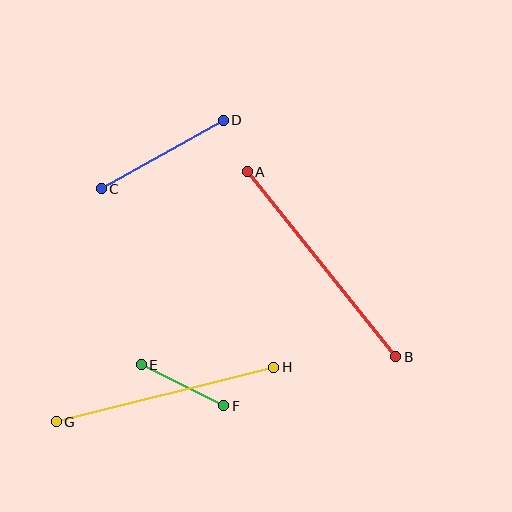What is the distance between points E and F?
The distance is approximately 92 pixels.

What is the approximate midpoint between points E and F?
The midpoint is at approximately (183, 385) pixels.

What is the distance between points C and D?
The distance is approximately 140 pixels.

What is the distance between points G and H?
The distance is approximately 224 pixels.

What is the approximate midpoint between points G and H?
The midpoint is at approximately (165, 394) pixels.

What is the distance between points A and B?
The distance is approximately 237 pixels.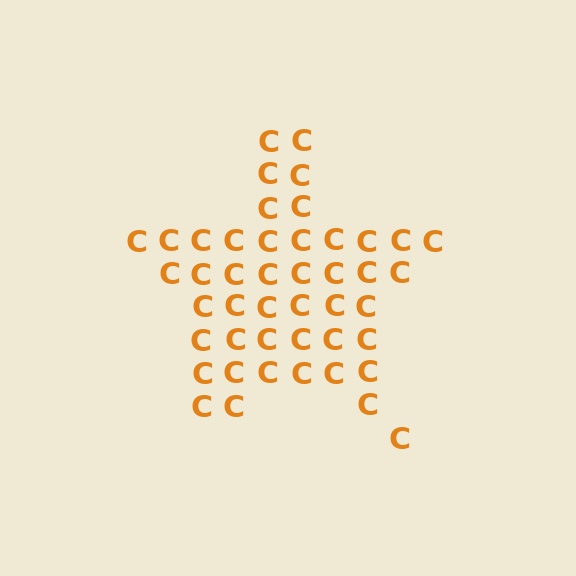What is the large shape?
The large shape is a star.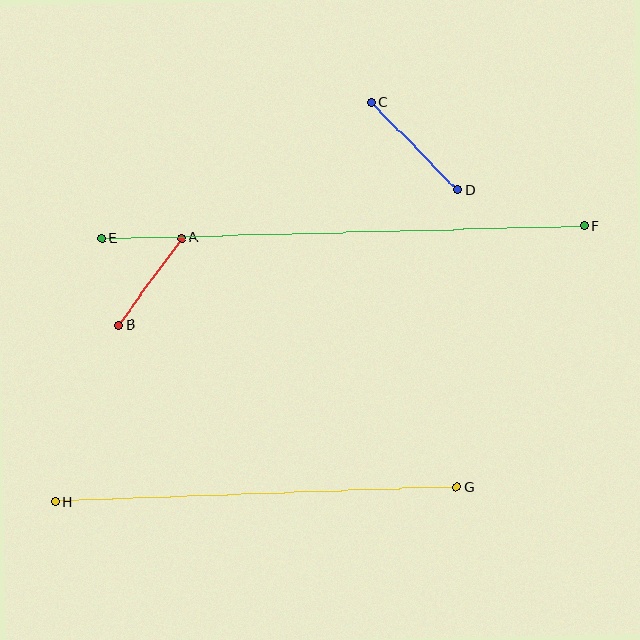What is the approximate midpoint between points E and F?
The midpoint is at approximately (343, 232) pixels.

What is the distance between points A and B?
The distance is approximately 108 pixels.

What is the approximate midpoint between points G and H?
The midpoint is at approximately (256, 494) pixels.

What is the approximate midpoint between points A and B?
The midpoint is at approximately (150, 281) pixels.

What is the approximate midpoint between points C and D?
The midpoint is at approximately (414, 146) pixels.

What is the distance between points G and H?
The distance is approximately 402 pixels.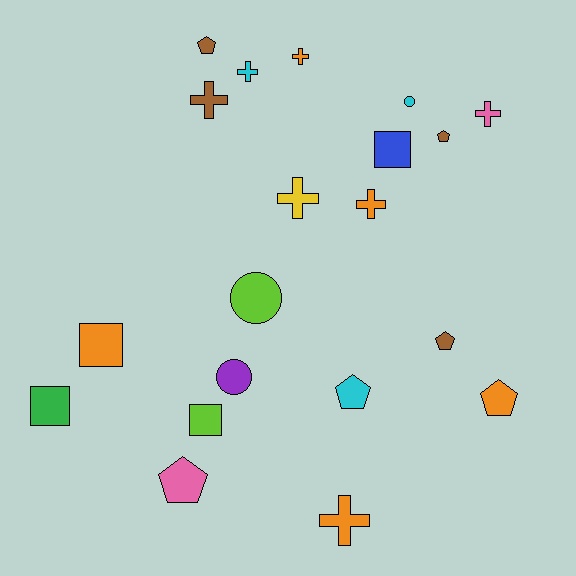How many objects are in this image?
There are 20 objects.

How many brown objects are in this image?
There are 4 brown objects.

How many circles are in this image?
There are 3 circles.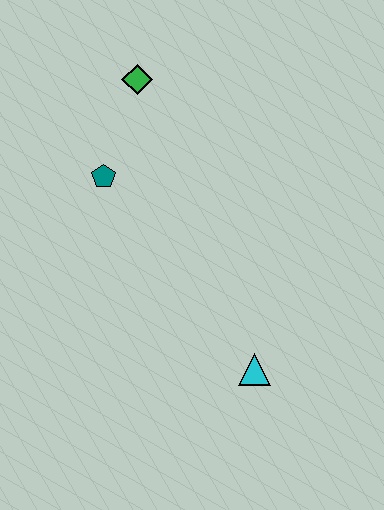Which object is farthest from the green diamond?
The cyan triangle is farthest from the green diamond.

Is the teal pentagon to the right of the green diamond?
No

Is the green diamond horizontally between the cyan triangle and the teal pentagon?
Yes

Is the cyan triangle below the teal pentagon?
Yes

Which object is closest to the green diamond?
The teal pentagon is closest to the green diamond.